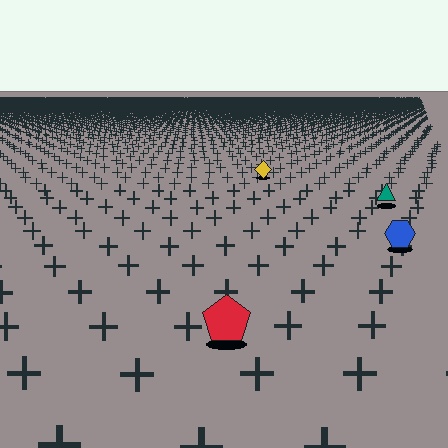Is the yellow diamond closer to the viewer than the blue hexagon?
No. The blue hexagon is closer — you can tell from the texture gradient: the ground texture is coarser near it.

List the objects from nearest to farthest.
From nearest to farthest: the red pentagon, the blue hexagon, the teal triangle, the yellow diamond.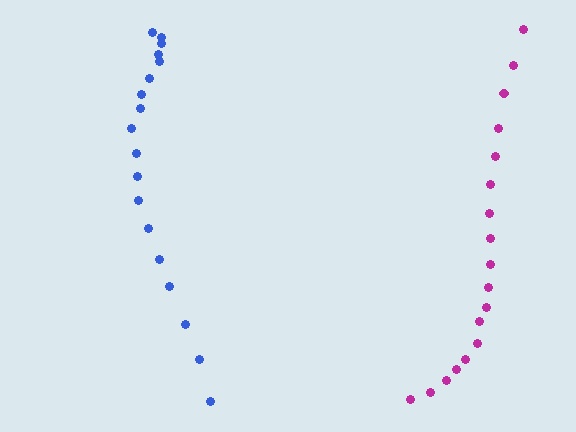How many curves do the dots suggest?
There are 2 distinct paths.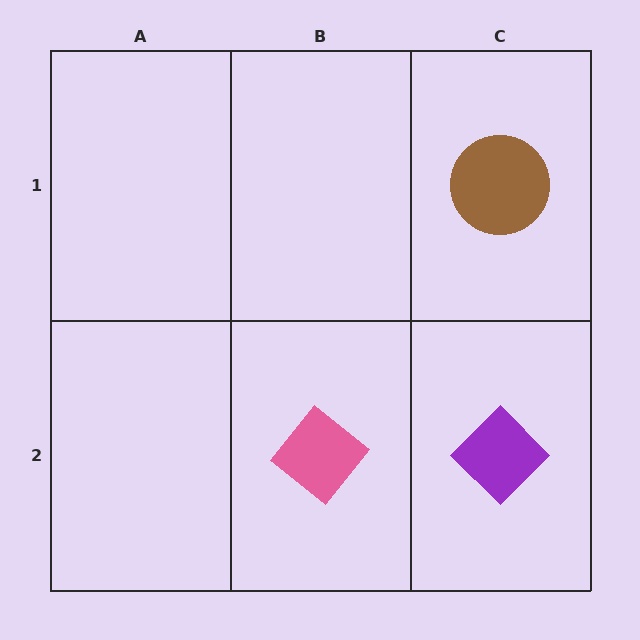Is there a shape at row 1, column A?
No, that cell is empty.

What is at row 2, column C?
A purple diamond.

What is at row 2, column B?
A pink diamond.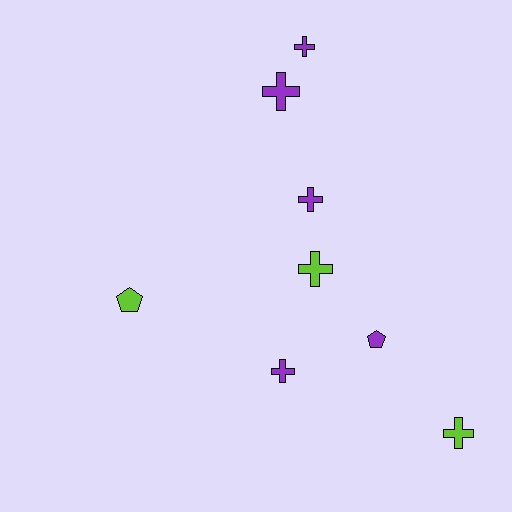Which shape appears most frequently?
Cross, with 6 objects.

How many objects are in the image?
There are 8 objects.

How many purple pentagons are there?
There is 1 purple pentagon.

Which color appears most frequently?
Purple, with 5 objects.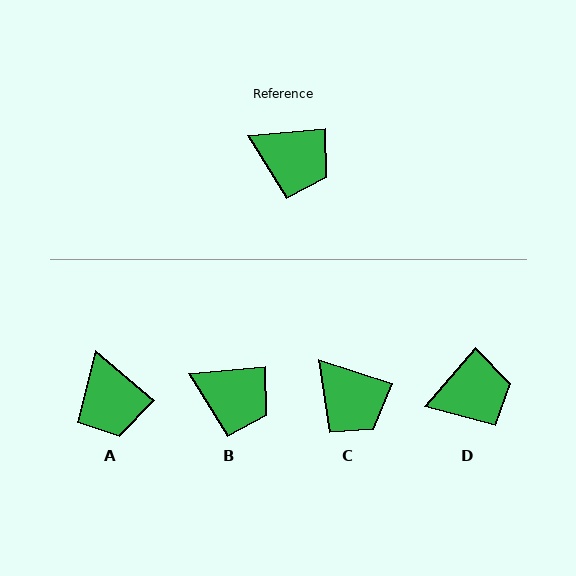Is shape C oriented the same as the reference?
No, it is off by about 23 degrees.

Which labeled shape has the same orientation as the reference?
B.